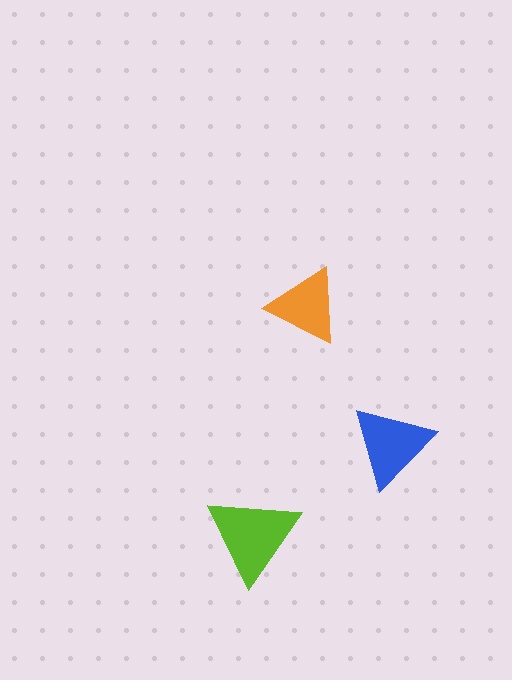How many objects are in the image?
There are 3 objects in the image.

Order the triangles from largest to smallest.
the lime one, the blue one, the orange one.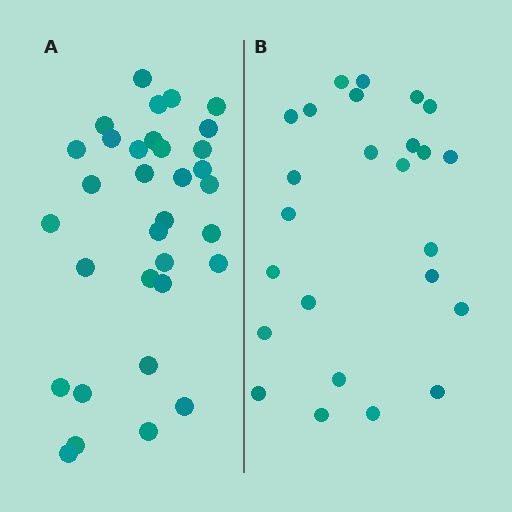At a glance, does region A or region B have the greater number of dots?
Region A (the left region) has more dots.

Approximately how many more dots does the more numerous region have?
Region A has roughly 8 or so more dots than region B.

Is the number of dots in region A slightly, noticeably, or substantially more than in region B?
Region A has noticeably more, but not dramatically so. The ratio is roughly 1.3 to 1.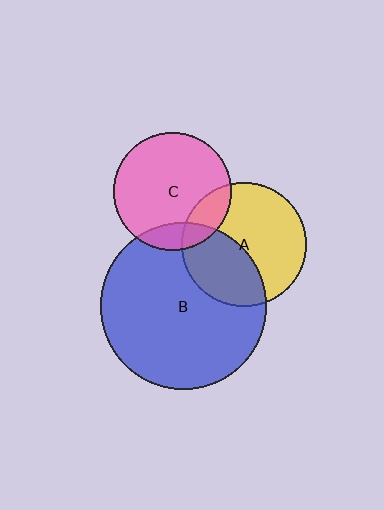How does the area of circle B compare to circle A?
Approximately 1.8 times.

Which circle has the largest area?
Circle B (blue).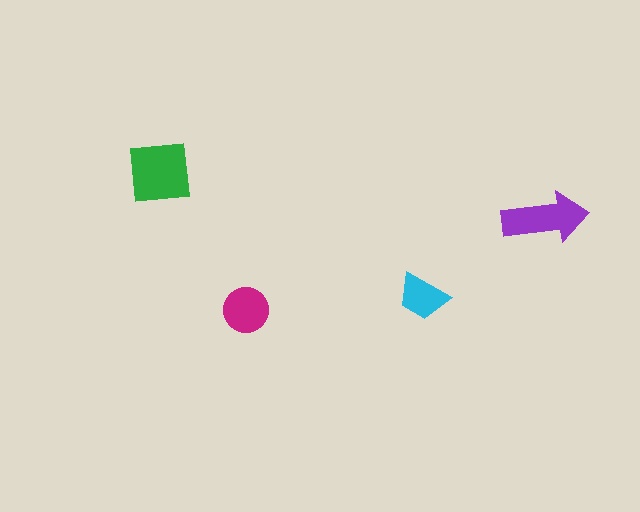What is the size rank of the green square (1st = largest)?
1st.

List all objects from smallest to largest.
The cyan trapezoid, the magenta circle, the purple arrow, the green square.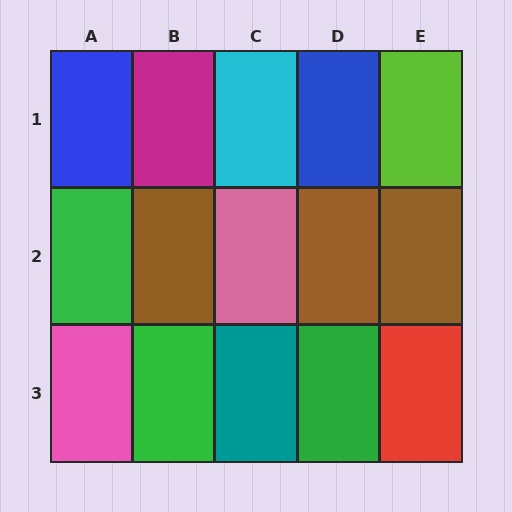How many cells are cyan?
1 cell is cyan.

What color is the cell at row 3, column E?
Red.